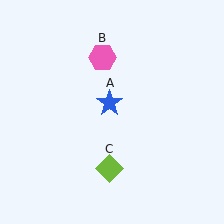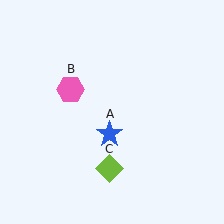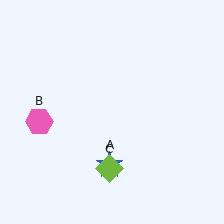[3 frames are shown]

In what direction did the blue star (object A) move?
The blue star (object A) moved down.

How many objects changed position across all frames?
2 objects changed position: blue star (object A), pink hexagon (object B).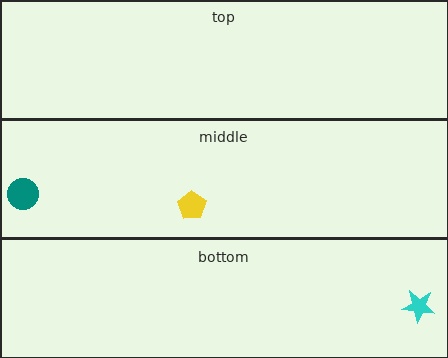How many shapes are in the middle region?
2.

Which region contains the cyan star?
The bottom region.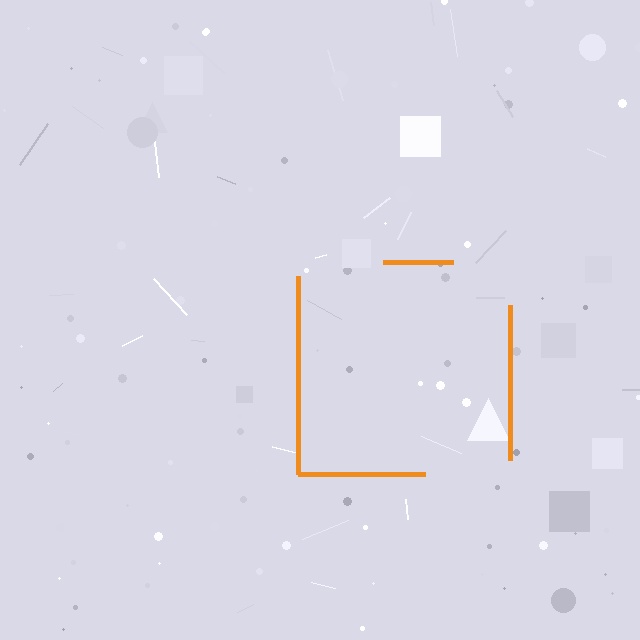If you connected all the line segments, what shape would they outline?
They would outline a square.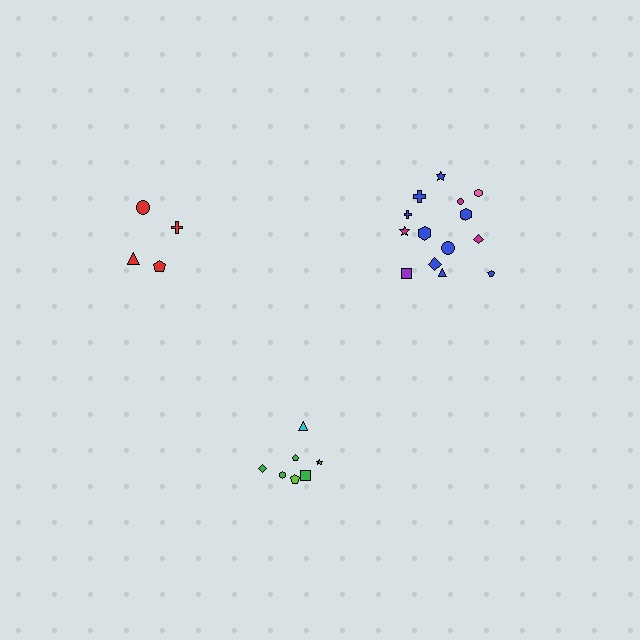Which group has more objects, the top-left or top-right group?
The top-right group.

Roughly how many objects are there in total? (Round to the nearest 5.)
Roughly 25 objects in total.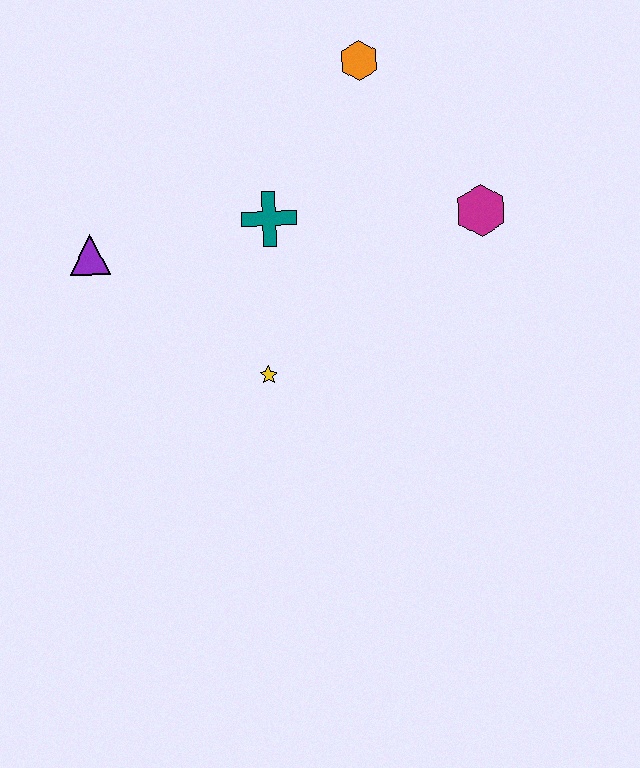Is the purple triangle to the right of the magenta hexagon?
No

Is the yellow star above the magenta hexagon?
No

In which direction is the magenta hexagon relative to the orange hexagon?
The magenta hexagon is below the orange hexagon.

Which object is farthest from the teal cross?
The magenta hexagon is farthest from the teal cross.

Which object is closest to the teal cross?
The yellow star is closest to the teal cross.